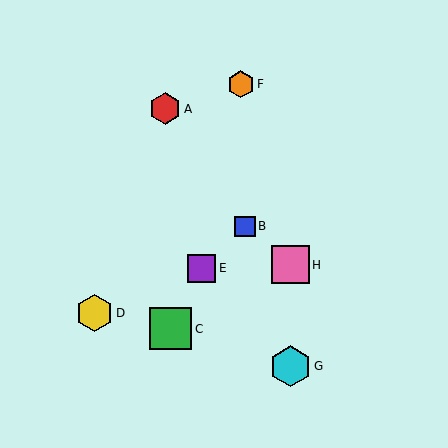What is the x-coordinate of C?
Object C is at x≈171.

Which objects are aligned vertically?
Objects G, H are aligned vertically.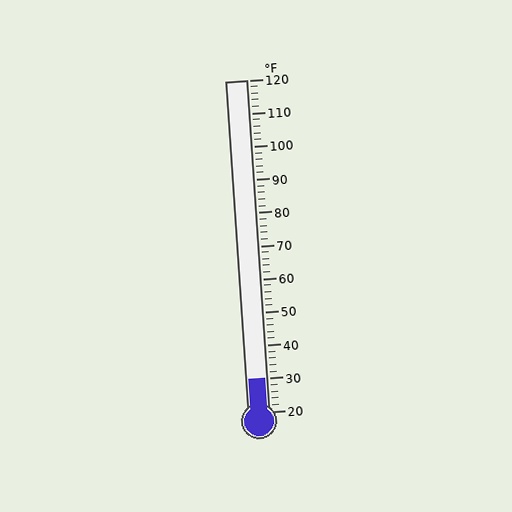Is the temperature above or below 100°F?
The temperature is below 100°F.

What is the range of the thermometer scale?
The thermometer scale ranges from 20°F to 120°F.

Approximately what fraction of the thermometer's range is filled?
The thermometer is filled to approximately 10% of its range.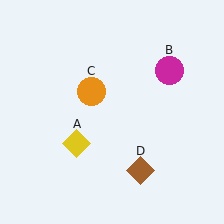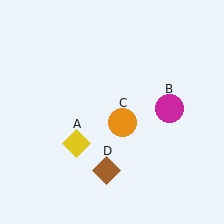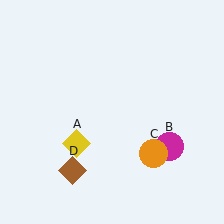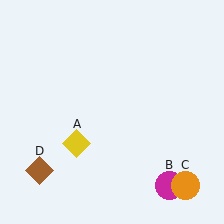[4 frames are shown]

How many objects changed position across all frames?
3 objects changed position: magenta circle (object B), orange circle (object C), brown diamond (object D).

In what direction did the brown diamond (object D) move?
The brown diamond (object D) moved left.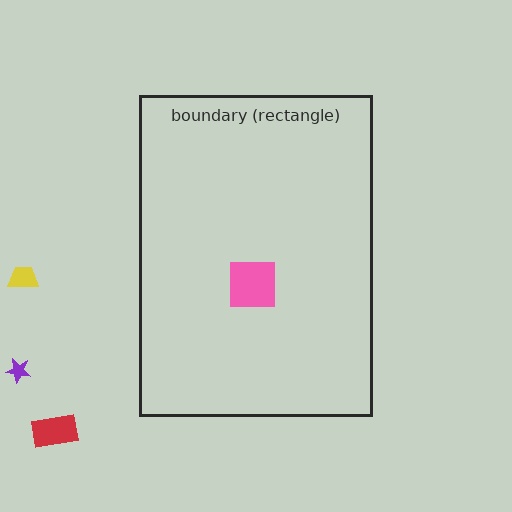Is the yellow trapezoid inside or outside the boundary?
Outside.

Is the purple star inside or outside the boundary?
Outside.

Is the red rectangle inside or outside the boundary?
Outside.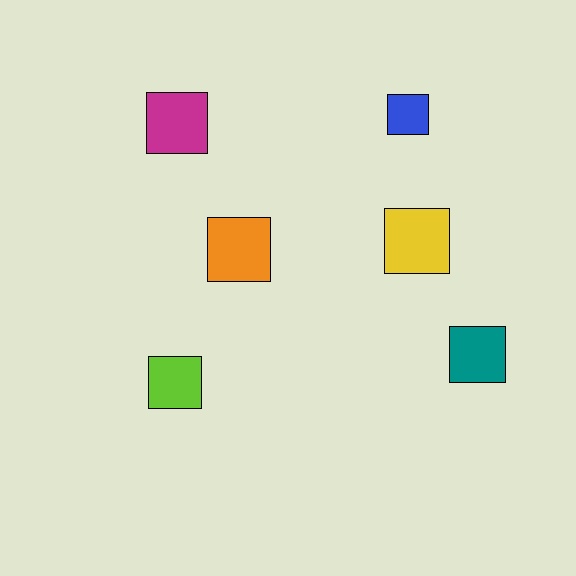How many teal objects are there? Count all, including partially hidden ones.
There is 1 teal object.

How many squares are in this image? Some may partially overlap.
There are 6 squares.